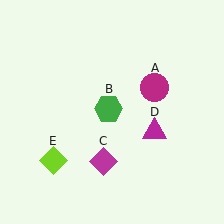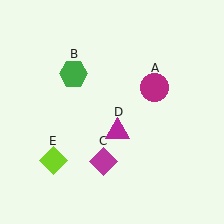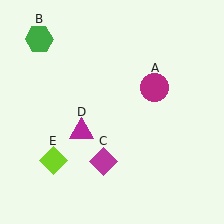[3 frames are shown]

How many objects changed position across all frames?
2 objects changed position: green hexagon (object B), magenta triangle (object D).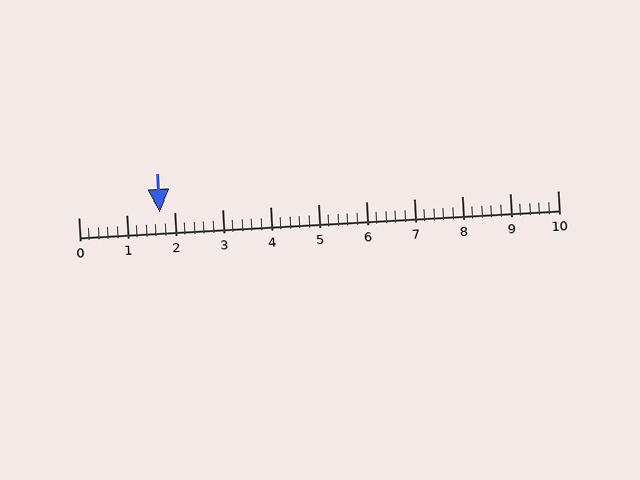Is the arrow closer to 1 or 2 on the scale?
The arrow is closer to 2.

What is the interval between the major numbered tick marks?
The major tick marks are spaced 1 units apart.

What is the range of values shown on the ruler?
The ruler shows values from 0 to 10.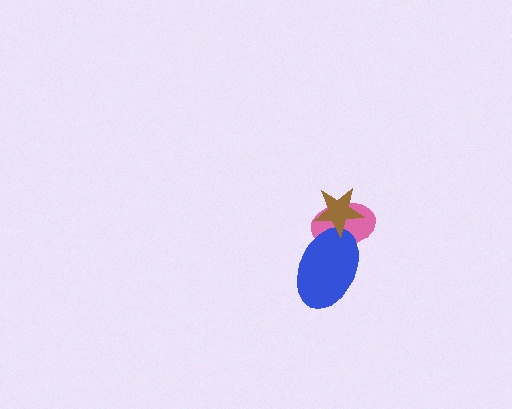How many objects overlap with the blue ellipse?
2 objects overlap with the blue ellipse.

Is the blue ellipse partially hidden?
Yes, it is partially covered by another shape.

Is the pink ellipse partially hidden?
Yes, it is partially covered by another shape.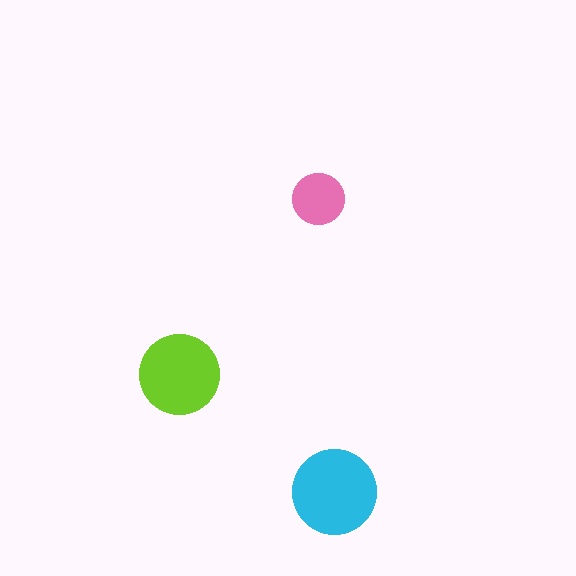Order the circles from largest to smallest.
the cyan one, the lime one, the pink one.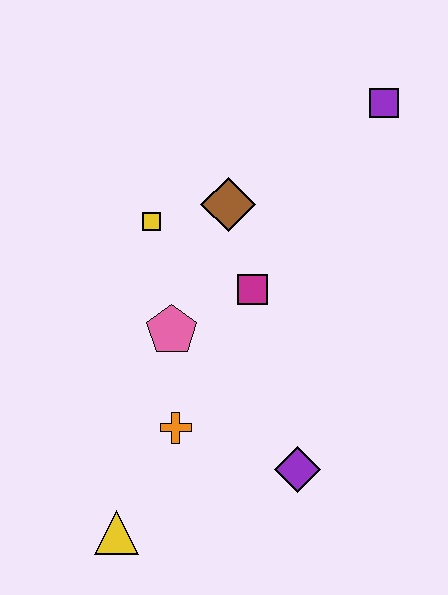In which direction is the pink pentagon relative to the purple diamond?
The pink pentagon is above the purple diamond.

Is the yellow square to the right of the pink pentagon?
No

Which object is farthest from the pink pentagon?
The purple square is farthest from the pink pentagon.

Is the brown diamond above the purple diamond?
Yes